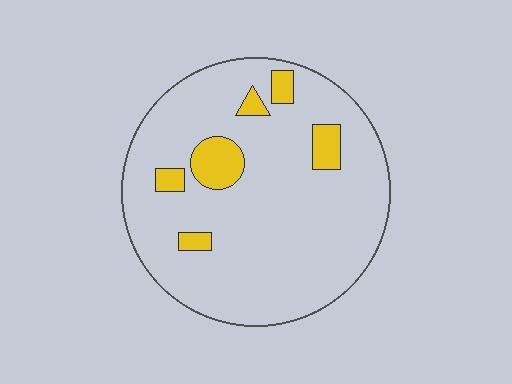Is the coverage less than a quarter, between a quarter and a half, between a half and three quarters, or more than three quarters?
Less than a quarter.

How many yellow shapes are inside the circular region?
6.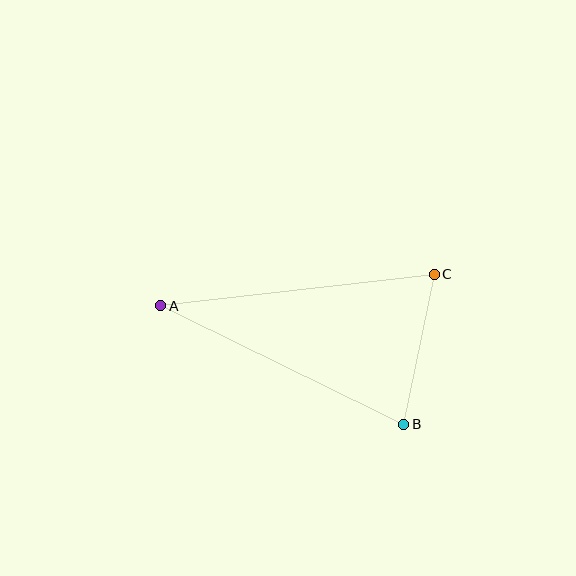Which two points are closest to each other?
Points B and C are closest to each other.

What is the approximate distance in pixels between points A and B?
The distance between A and B is approximately 270 pixels.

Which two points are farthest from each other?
Points A and C are farthest from each other.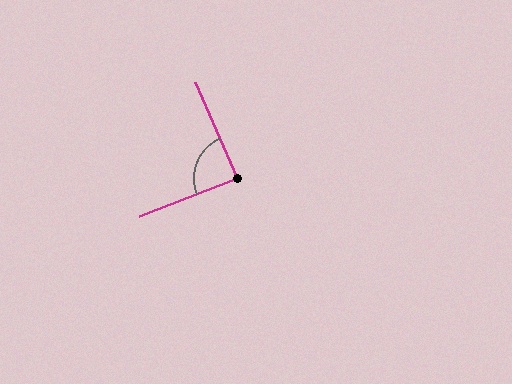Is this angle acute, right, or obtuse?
It is approximately a right angle.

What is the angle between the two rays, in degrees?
Approximately 88 degrees.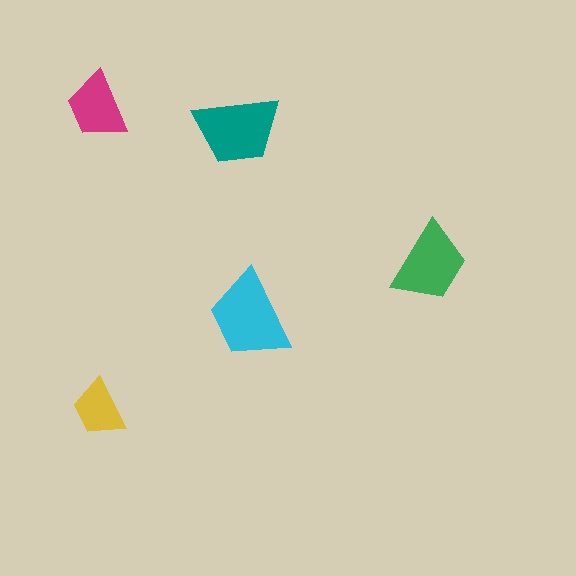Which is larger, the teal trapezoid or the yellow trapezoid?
The teal one.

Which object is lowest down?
The yellow trapezoid is bottommost.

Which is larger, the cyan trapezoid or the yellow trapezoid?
The cyan one.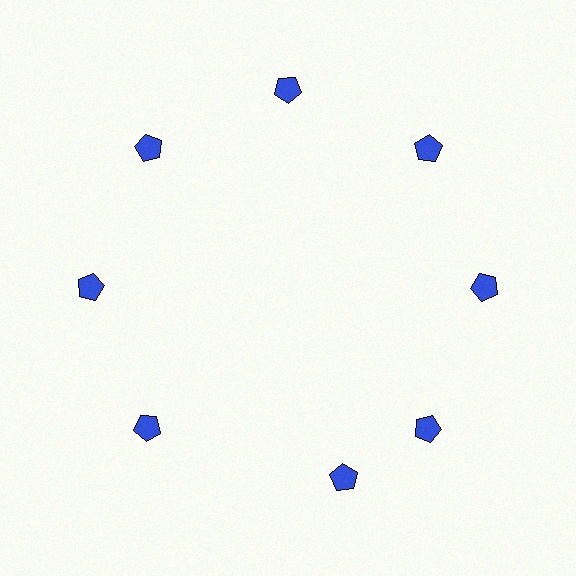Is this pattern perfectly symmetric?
No. The 8 blue pentagons are arranged in a ring, but one element near the 6 o'clock position is rotated out of alignment along the ring, breaking the 8-fold rotational symmetry.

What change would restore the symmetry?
The symmetry would be restored by rotating it back into even spacing with its neighbors so that all 8 pentagons sit at equal angles and equal distance from the center.